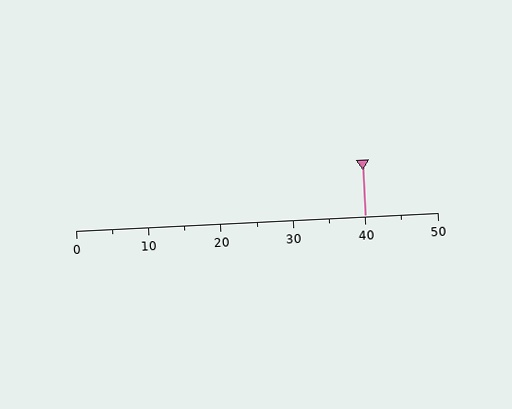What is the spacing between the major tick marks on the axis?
The major ticks are spaced 10 apart.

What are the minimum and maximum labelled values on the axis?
The axis runs from 0 to 50.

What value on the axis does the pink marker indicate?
The marker indicates approximately 40.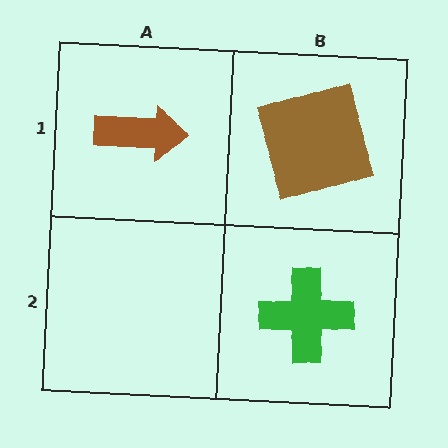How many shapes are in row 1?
2 shapes.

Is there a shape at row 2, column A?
No, that cell is empty.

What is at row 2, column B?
A green cross.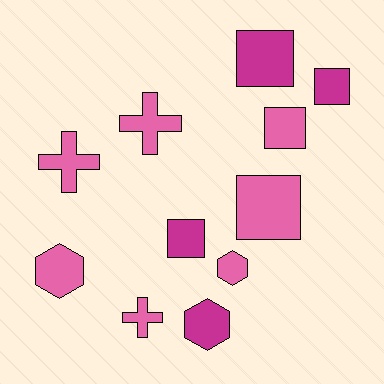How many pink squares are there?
There are 2 pink squares.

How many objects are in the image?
There are 11 objects.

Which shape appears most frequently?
Square, with 5 objects.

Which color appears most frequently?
Pink, with 7 objects.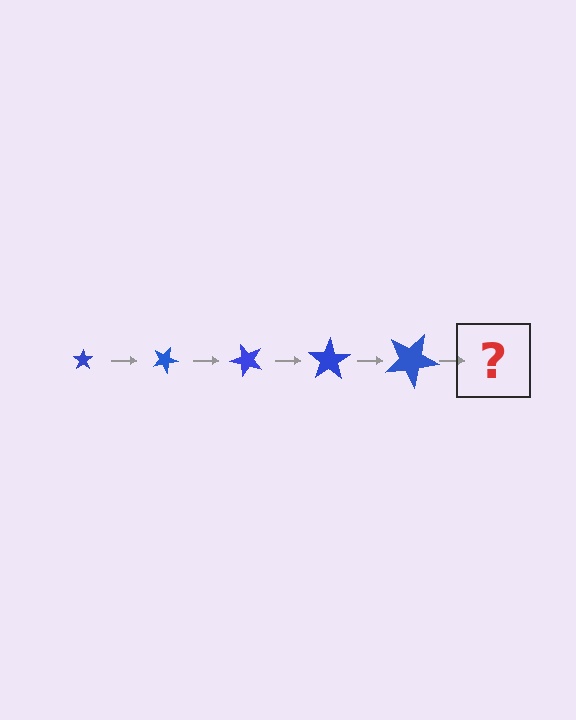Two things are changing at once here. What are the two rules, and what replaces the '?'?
The two rules are that the star grows larger each step and it rotates 25 degrees each step. The '?' should be a star, larger than the previous one and rotated 125 degrees from the start.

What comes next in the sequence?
The next element should be a star, larger than the previous one and rotated 125 degrees from the start.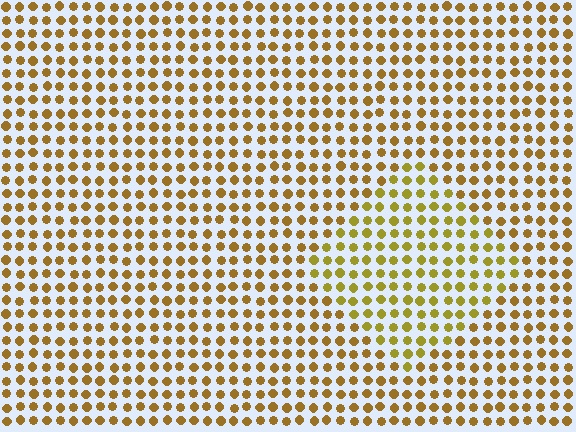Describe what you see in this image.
The image is filled with small brown elements in a uniform arrangement. A diamond-shaped region is visible where the elements are tinted to a slightly different hue, forming a subtle color boundary.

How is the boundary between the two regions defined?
The boundary is defined purely by a slight shift in hue (about 20 degrees). Spacing, size, and orientation are identical on both sides.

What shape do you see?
I see a diamond.